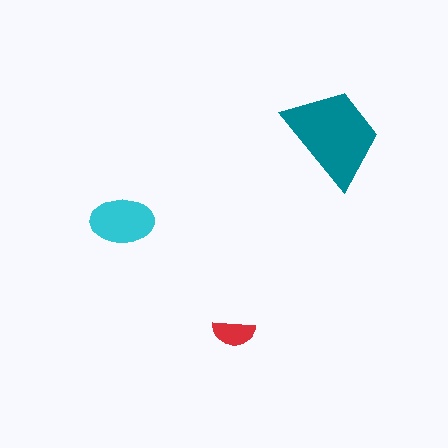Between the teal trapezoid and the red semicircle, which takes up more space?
The teal trapezoid.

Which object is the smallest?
The red semicircle.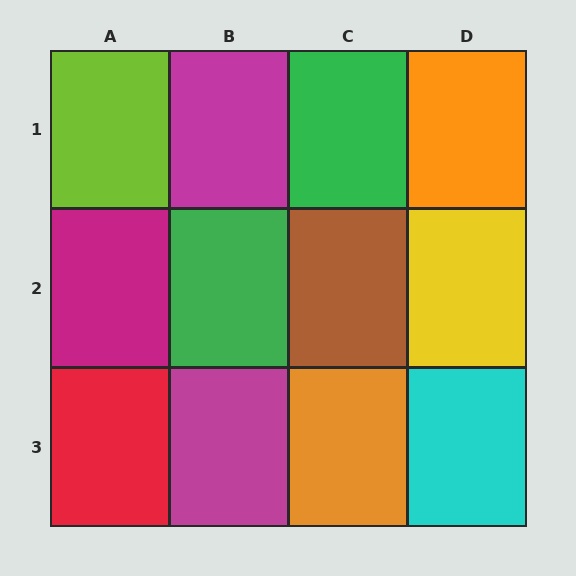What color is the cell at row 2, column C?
Brown.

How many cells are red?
1 cell is red.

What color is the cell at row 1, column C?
Green.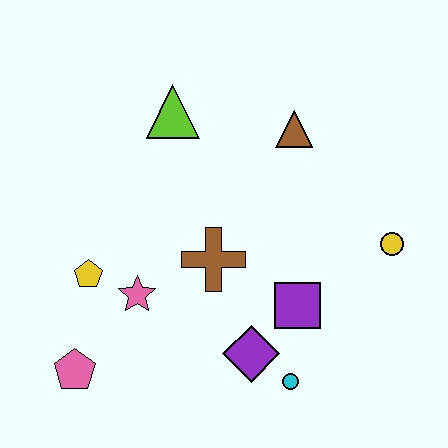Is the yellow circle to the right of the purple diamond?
Yes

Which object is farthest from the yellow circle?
The pink pentagon is farthest from the yellow circle.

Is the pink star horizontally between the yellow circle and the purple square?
No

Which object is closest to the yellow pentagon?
The pink star is closest to the yellow pentagon.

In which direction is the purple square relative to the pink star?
The purple square is to the right of the pink star.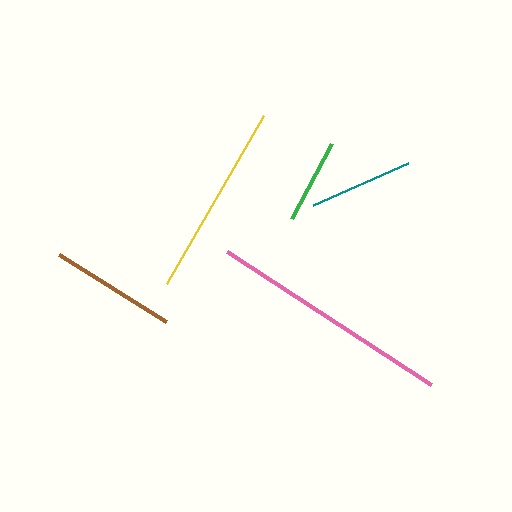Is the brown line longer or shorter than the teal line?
The brown line is longer than the teal line.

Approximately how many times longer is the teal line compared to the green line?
The teal line is approximately 1.2 times the length of the green line.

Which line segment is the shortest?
The green line is the shortest at approximately 85 pixels.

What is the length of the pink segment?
The pink segment is approximately 244 pixels long.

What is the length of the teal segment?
The teal segment is approximately 104 pixels long.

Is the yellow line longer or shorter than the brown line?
The yellow line is longer than the brown line.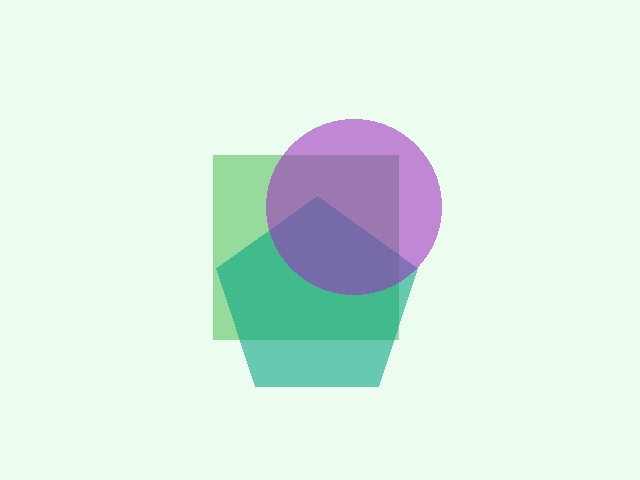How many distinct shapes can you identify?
There are 3 distinct shapes: a green square, a teal pentagon, a purple circle.